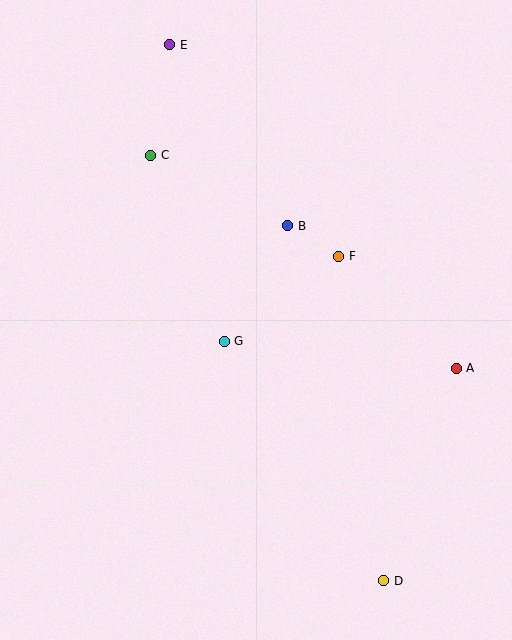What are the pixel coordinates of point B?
Point B is at (288, 226).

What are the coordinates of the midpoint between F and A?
The midpoint between F and A is at (397, 312).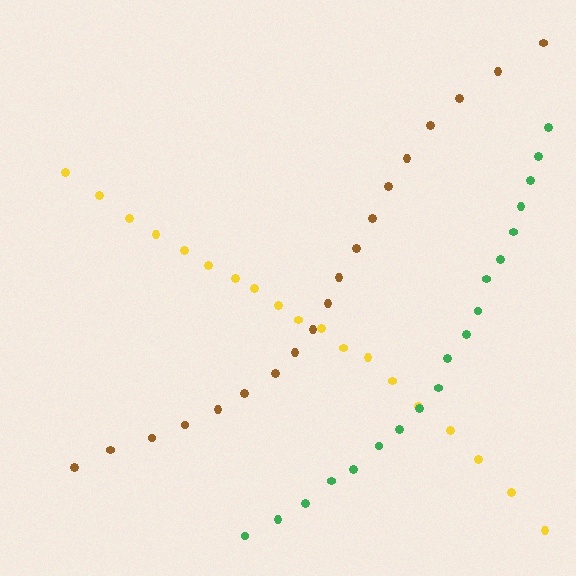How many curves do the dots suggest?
There are 3 distinct paths.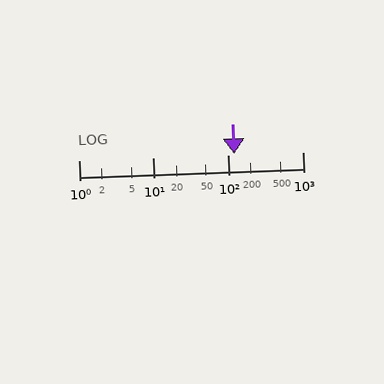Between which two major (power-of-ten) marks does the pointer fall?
The pointer is between 100 and 1000.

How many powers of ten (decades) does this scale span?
The scale spans 3 decades, from 1 to 1000.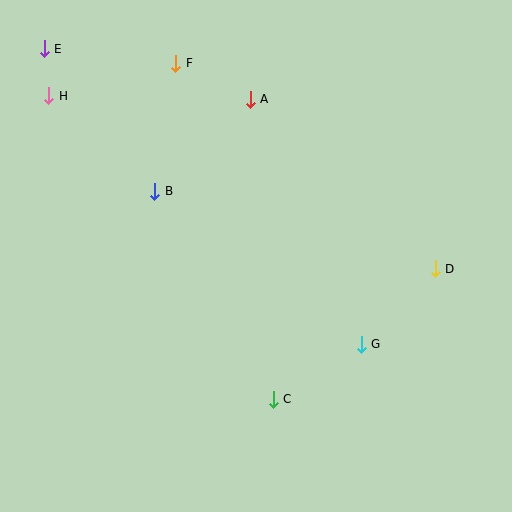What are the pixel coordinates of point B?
Point B is at (155, 191).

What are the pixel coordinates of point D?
Point D is at (435, 269).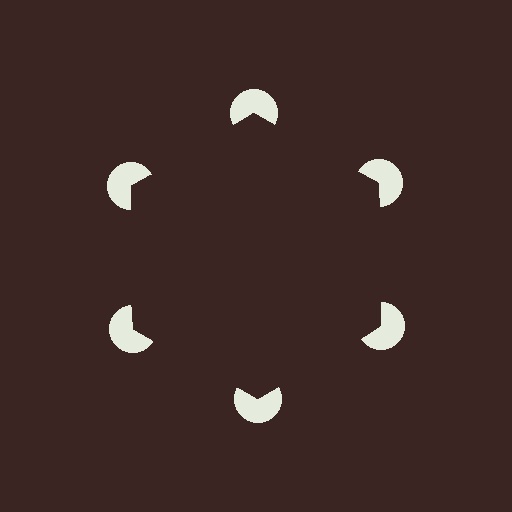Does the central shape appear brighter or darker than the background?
It typically appears slightly darker than the background, even though no actual brightness change is drawn.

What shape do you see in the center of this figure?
An illusory hexagon — its edges are inferred from the aligned wedge cuts in the pac-man discs, not physically drawn.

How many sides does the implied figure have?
6 sides.